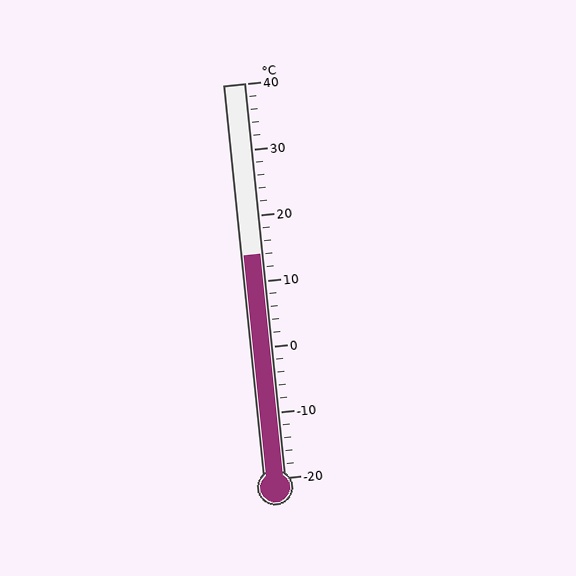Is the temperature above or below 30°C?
The temperature is below 30°C.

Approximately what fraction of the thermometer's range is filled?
The thermometer is filled to approximately 55% of its range.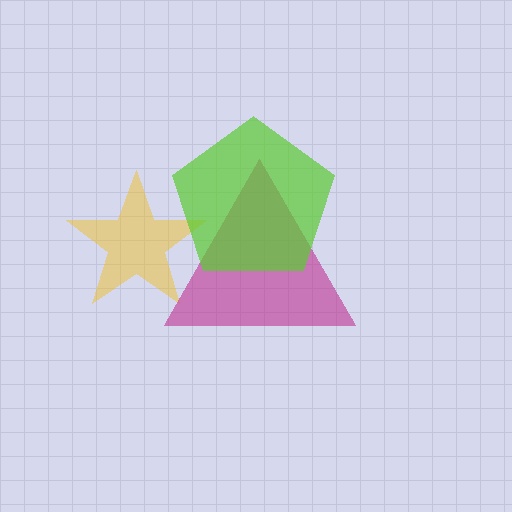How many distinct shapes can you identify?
There are 3 distinct shapes: a yellow star, a magenta triangle, a lime pentagon.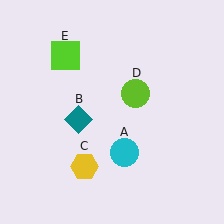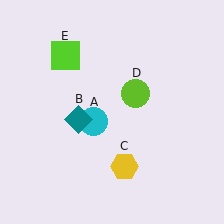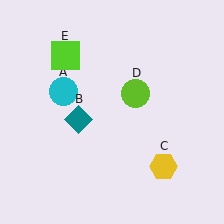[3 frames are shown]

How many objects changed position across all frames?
2 objects changed position: cyan circle (object A), yellow hexagon (object C).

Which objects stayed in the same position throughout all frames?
Teal diamond (object B) and lime circle (object D) and lime square (object E) remained stationary.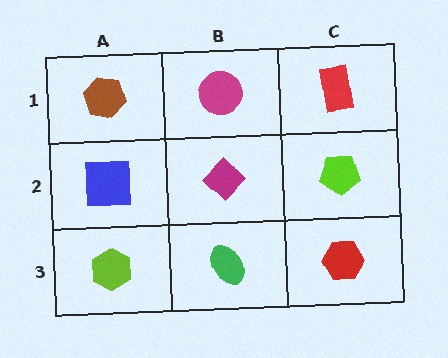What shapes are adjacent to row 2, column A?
A brown hexagon (row 1, column A), a lime hexagon (row 3, column A), a magenta diamond (row 2, column B).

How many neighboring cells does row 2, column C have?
3.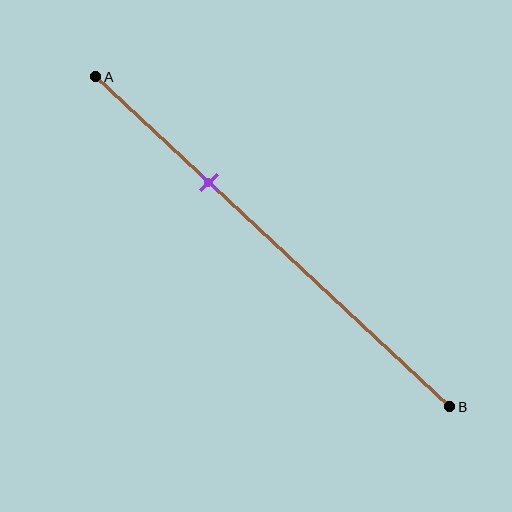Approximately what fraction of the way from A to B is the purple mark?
The purple mark is approximately 30% of the way from A to B.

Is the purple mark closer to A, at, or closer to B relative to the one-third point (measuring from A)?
The purple mark is approximately at the one-third point of segment AB.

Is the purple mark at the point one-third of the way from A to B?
Yes, the mark is approximately at the one-third point.